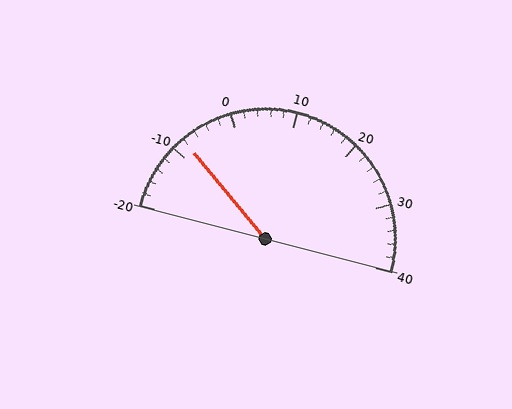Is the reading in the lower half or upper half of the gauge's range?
The reading is in the lower half of the range (-20 to 40).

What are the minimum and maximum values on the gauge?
The gauge ranges from -20 to 40.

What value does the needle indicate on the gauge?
The needle indicates approximately -8.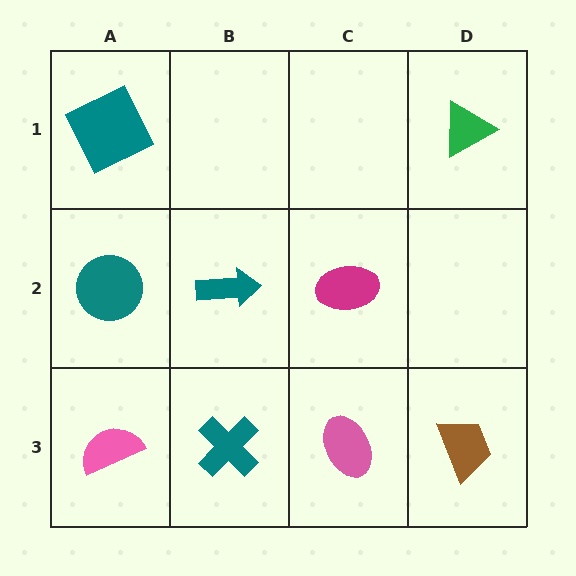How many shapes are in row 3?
4 shapes.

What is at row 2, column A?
A teal circle.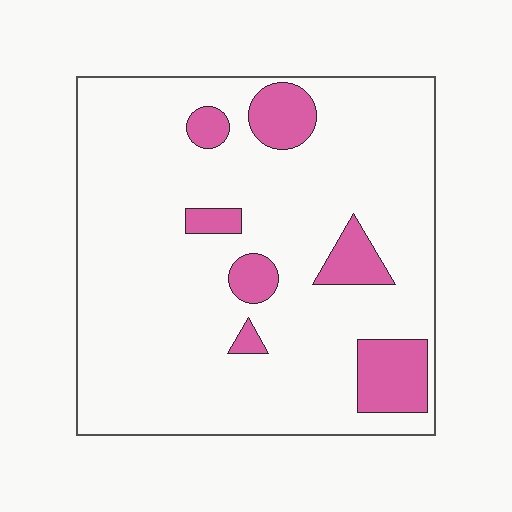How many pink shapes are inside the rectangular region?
7.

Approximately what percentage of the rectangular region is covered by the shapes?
Approximately 15%.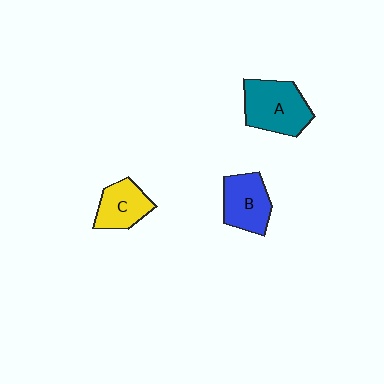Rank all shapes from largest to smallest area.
From largest to smallest: A (teal), B (blue), C (yellow).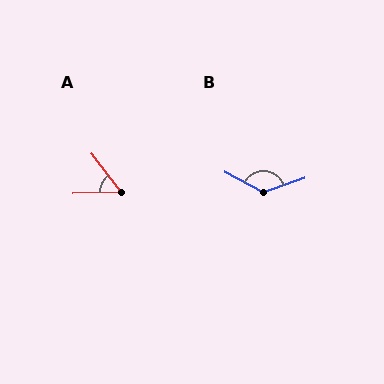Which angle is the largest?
B, at approximately 133 degrees.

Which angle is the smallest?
A, at approximately 55 degrees.